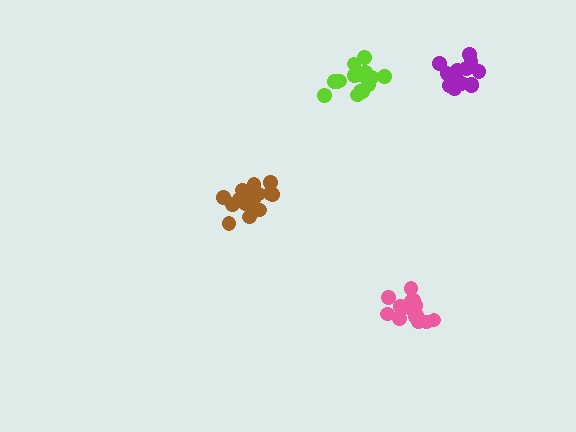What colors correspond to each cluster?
The clusters are colored: lime, purple, brown, pink.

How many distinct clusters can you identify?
There are 4 distinct clusters.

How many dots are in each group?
Group 1: 18 dots, Group 2: 15 dots, Group 3: 17 dots, Group 4: 16 dots (66 total).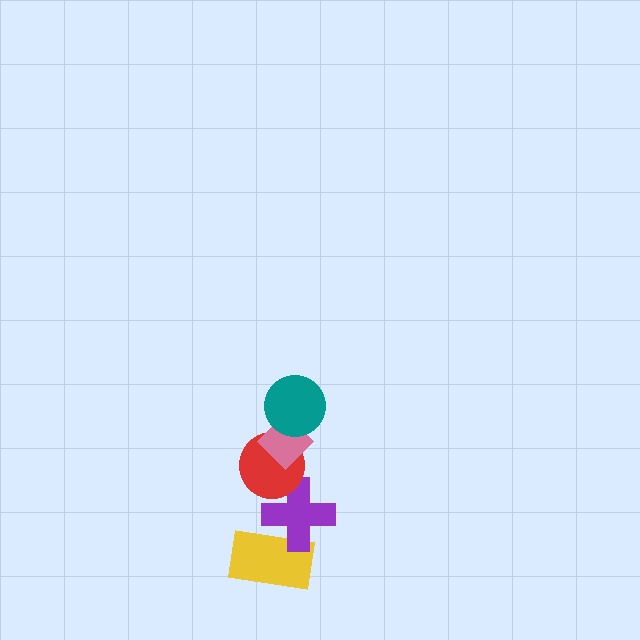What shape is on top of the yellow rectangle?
The purple cross is on top of the yellow rectangle.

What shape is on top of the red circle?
The pink diamond is on top of the red circle.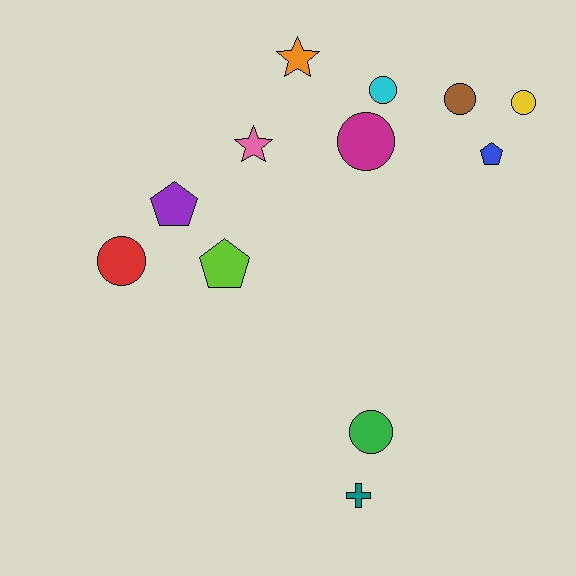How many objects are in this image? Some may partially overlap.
There are 12 objects.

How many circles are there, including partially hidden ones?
There are 6 circles.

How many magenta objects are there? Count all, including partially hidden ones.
There is 1 magenta object.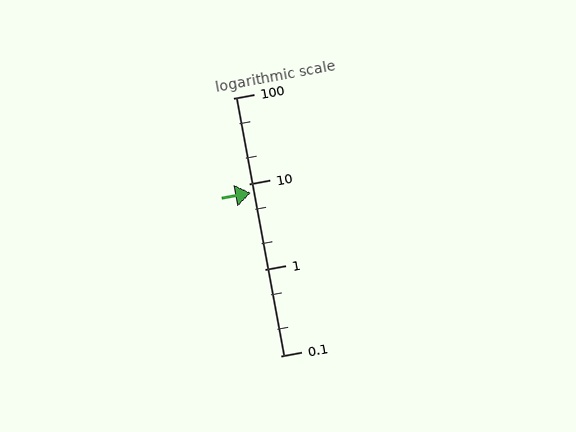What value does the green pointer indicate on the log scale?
The pointer indicates approximately 7.8.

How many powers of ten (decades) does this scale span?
The scale spans 3 decades, from 0.1 to 100.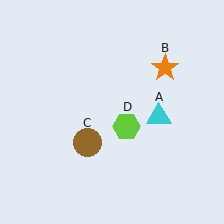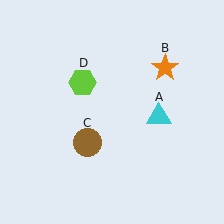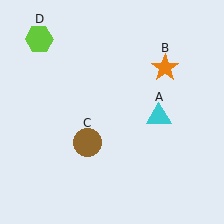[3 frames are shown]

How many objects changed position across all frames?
1 object changed position: lime hexagon (object D).